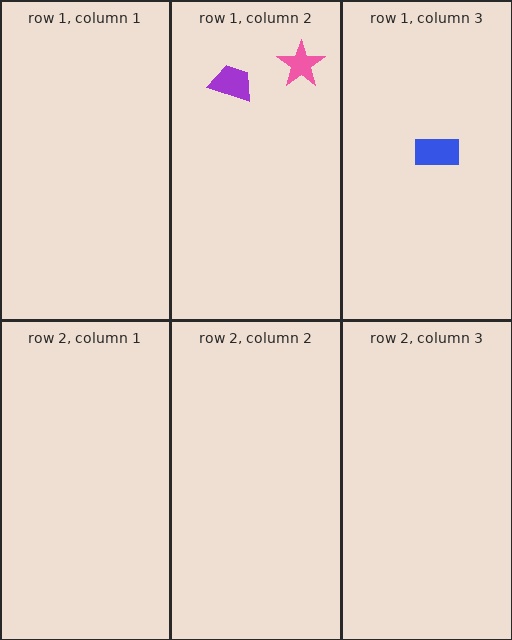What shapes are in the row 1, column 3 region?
The blue rectangle.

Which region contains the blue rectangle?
The row 1, column 3 region.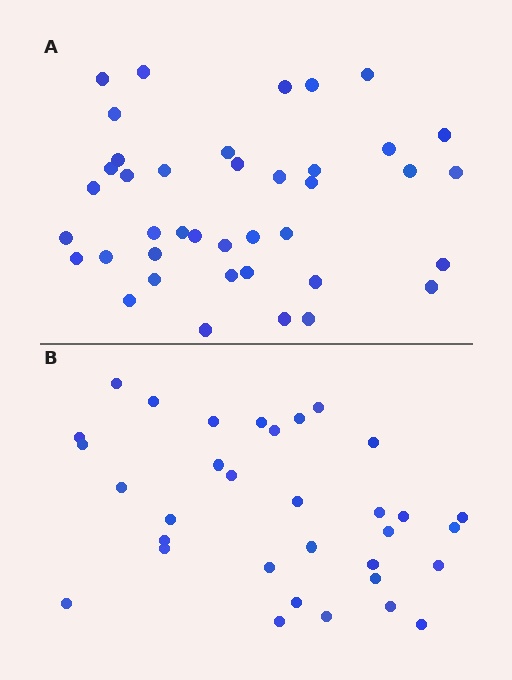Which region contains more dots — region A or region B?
Region A (the top region) has more dots.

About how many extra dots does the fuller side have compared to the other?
Region A has roughly 8 or so more dots than region B.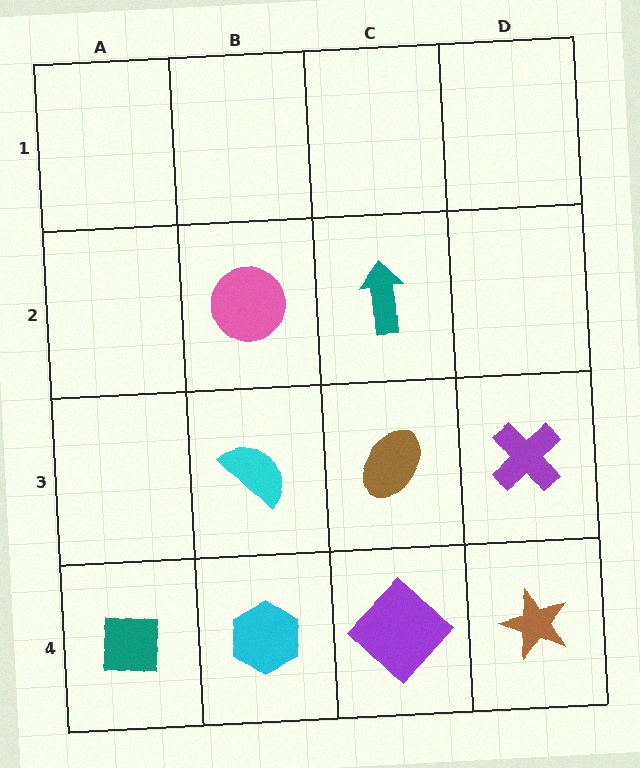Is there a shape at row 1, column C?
No, that cell is empty.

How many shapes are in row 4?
4 shapes.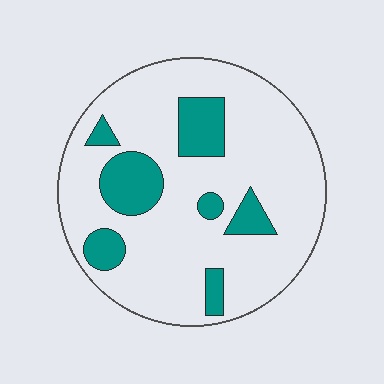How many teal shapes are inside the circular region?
7.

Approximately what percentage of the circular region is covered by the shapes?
Approximately 20%.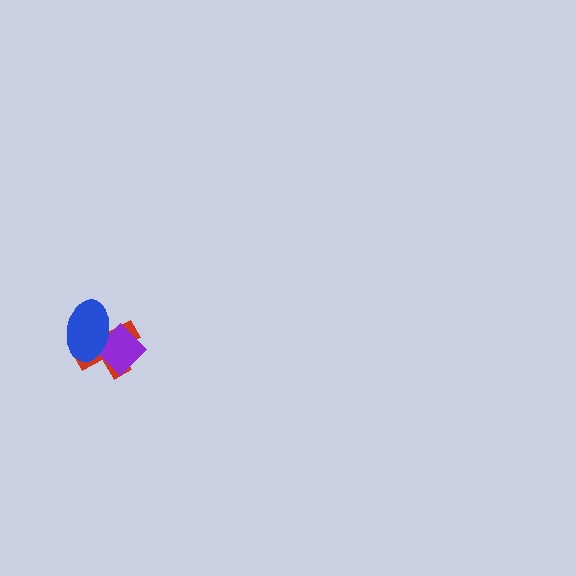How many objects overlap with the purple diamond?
2 objects overlap with the purple diamond.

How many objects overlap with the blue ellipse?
2 objects overlap with the blue ellipse.